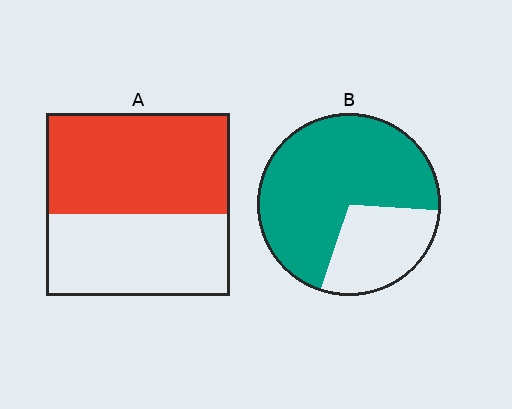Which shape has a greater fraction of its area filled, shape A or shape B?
Shape B.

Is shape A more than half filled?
Yes.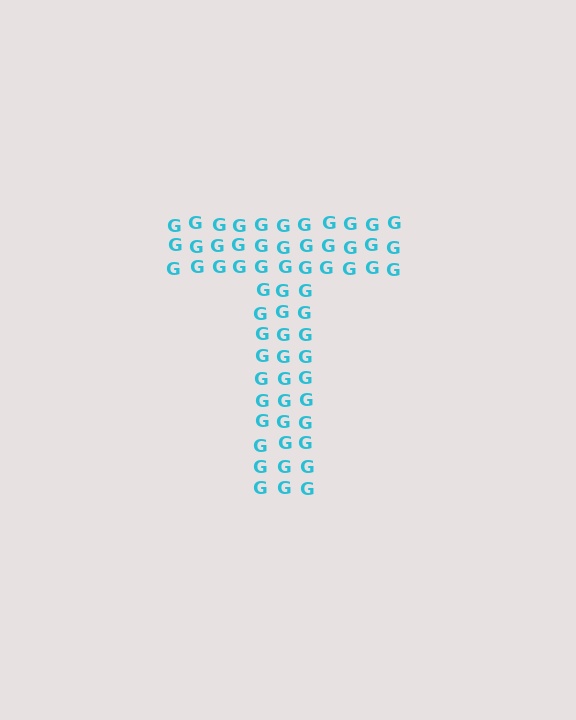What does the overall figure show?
The overall figure shows the letter T.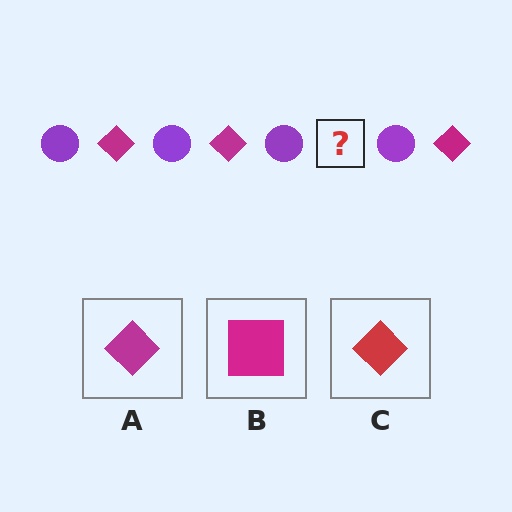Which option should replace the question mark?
Option A.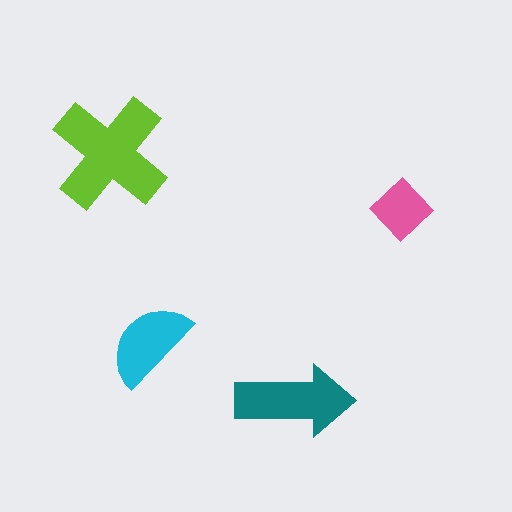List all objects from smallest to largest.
The pink diamond, the cyan semicircle, the teal arrow, the lime cross.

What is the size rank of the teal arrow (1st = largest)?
2nd.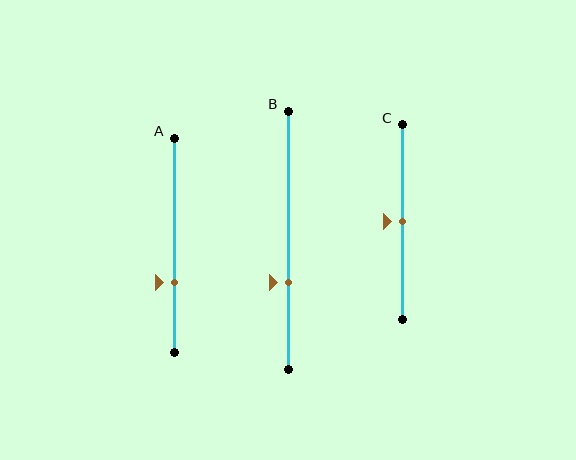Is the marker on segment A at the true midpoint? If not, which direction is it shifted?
No, the marker on segment A is shifted downward by about 17% of the segment length.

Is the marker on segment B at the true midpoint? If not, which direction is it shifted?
No, the marker on segment B is shifted downward by about 16% of the segment length.